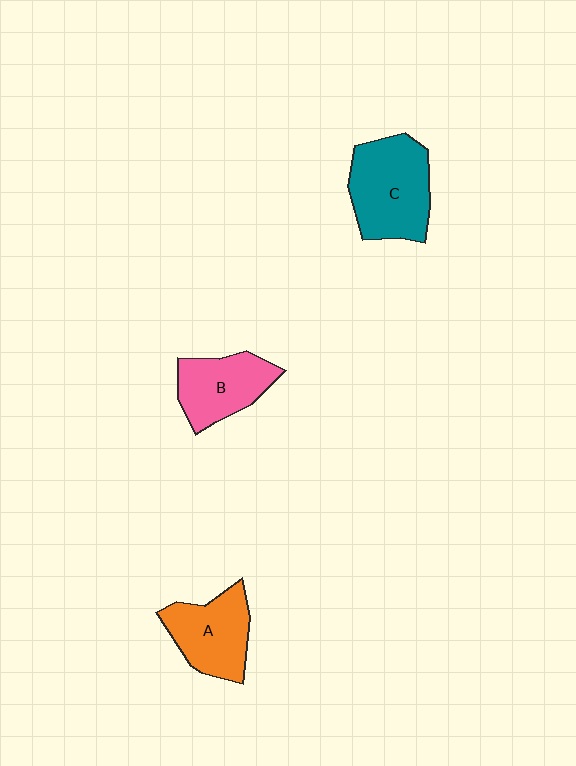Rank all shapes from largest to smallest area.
From largest to smallest: C (teal), A (orange), B (pink).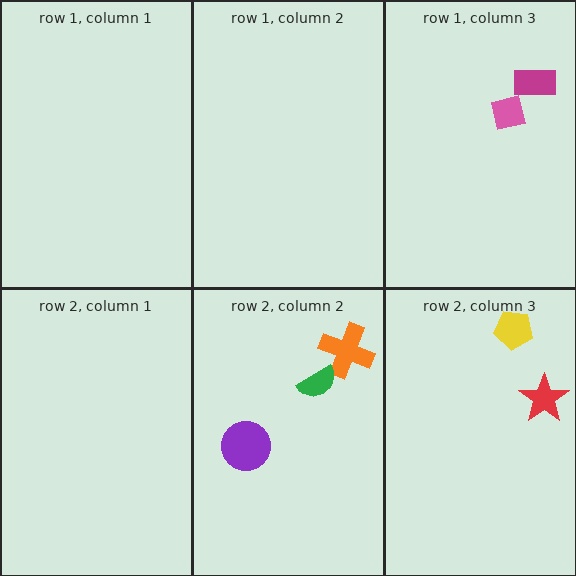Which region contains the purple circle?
The row 2, column 2 region.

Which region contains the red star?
The row 2, column 3 region.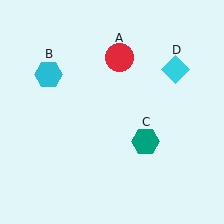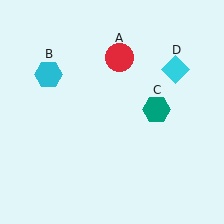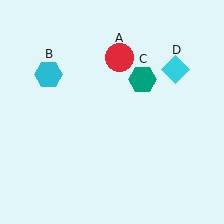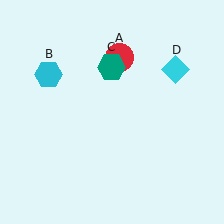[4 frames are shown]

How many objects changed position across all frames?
1 object changed position: teal hexagon (object C).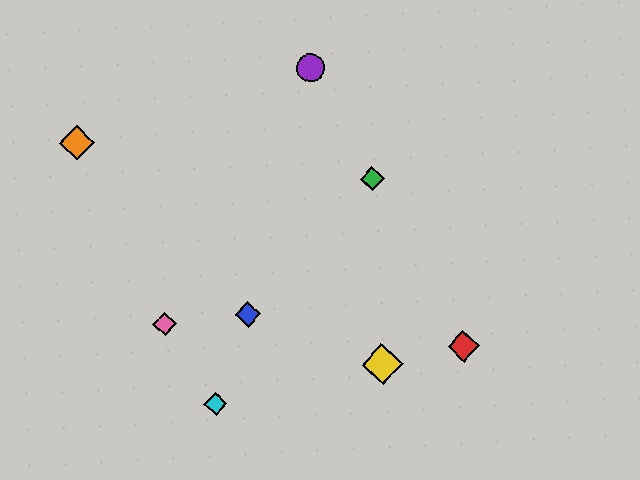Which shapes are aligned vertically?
The green diamond, the yellow diamond are aligned vertically.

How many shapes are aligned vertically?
2 shapes (the green diamond, the yellow diamond) are aligned vertically.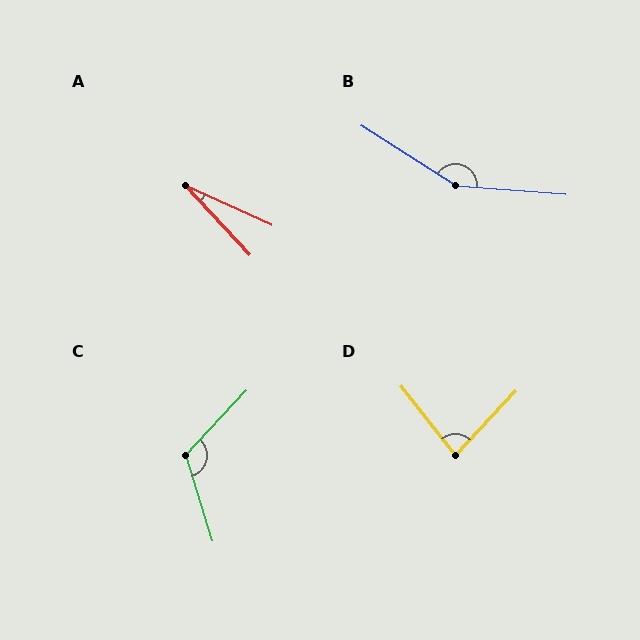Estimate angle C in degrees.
Approximately 119 degrees.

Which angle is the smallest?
A, at approximately 22 degrees.